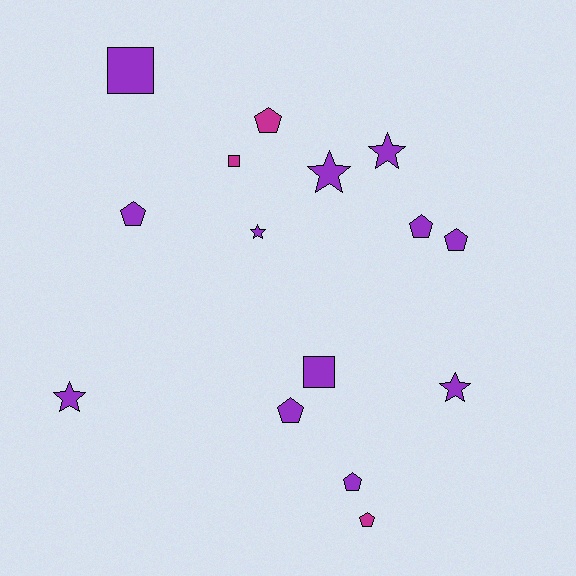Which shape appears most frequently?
Pentagon, with 7 objects.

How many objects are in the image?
There are 15 objects.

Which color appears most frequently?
Purple, with 12 objects.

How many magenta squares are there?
There is 1 magenta square.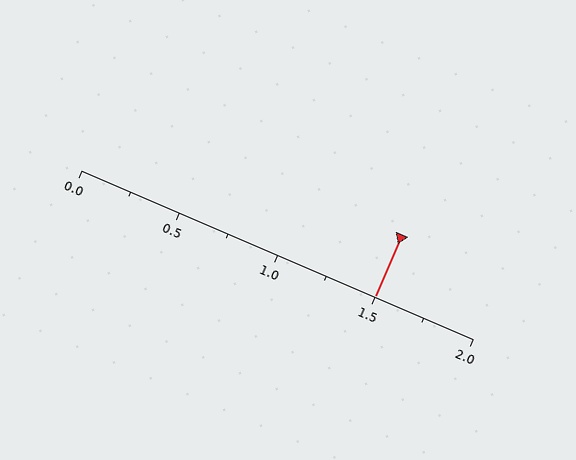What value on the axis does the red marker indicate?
The marker indicates approximately 1.5.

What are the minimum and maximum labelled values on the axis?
The axis runs from 0.0 to 2.0.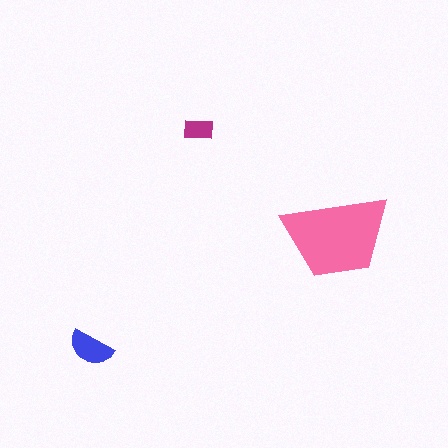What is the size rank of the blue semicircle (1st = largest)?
2nd.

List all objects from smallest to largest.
The magenta rectangle, the blue semicircle, the pink trapezoid.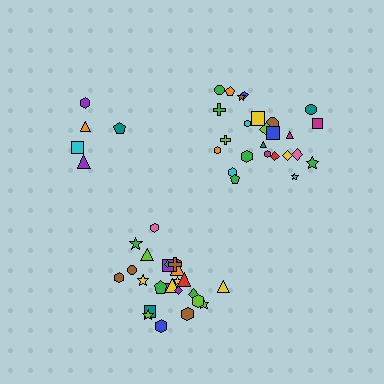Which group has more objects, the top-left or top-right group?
The top-right group.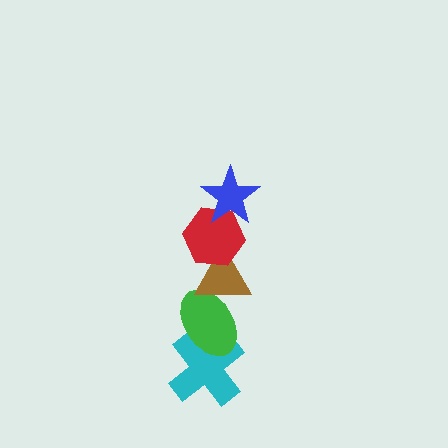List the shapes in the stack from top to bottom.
From top to bottom: the blue star, the red hexagon, the brown triangle, the green ellipse, the cyan cross.